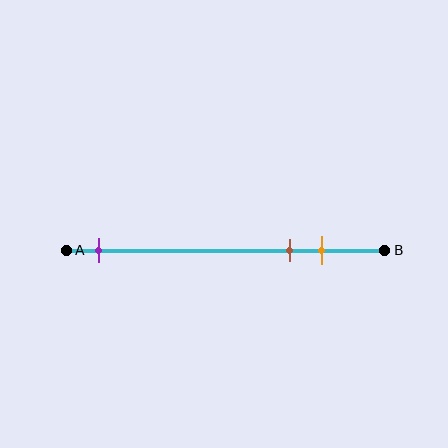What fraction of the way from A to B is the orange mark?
The orange mark is approximately 80% (0.8) of the way from A to B.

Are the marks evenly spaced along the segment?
No, the marks are not evenly spaced.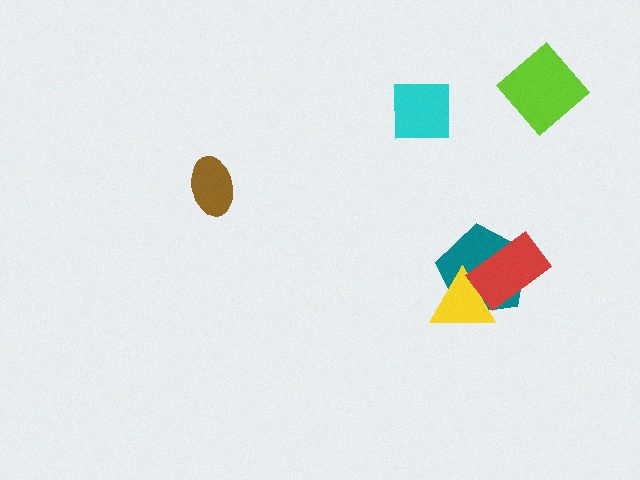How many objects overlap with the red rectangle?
2 objects overlap with the red rectangle.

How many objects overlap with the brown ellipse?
0 objects overlap with the brown ellipse.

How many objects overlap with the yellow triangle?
2 objects overlap with the yellow triangle.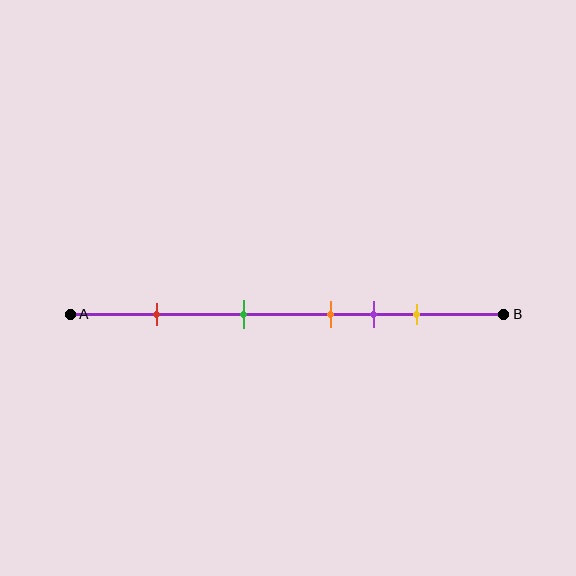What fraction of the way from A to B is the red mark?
The red mark is approximately 20% (0.2) of the way from A to B.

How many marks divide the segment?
There are 5 marks dividing the segment.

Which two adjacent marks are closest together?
The orange and purple marks are the closest adjacent pair.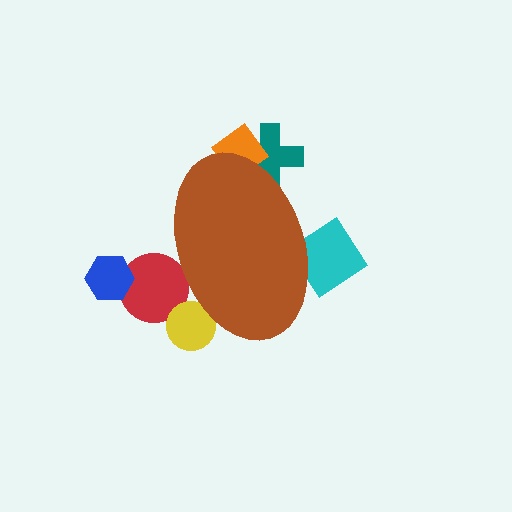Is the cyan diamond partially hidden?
Yes, the cyan diamond is partially hidden behind the brown ellipse.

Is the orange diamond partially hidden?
Yes, the orange diamond is partially hidden behind the brown ellipse.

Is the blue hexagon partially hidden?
No, the blue hexagon is fully visible.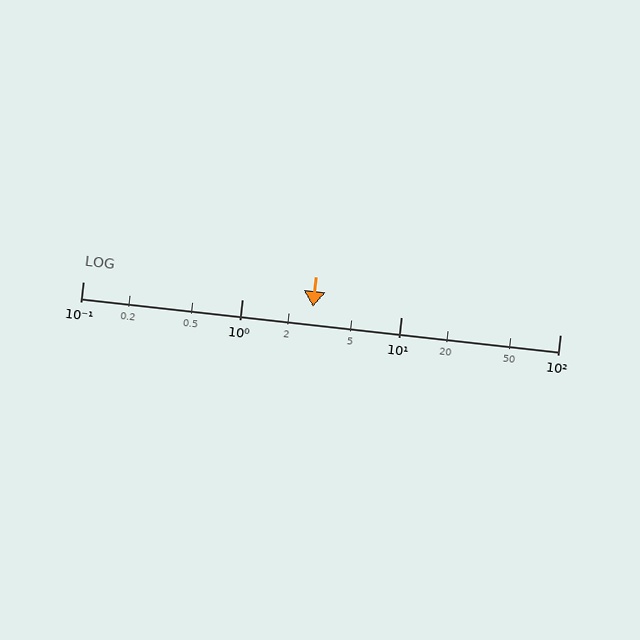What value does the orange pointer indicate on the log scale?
The pointer indicates approximately 2.8.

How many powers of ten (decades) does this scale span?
The scale spans 3 decades, from 0.1 to 100.